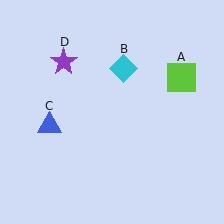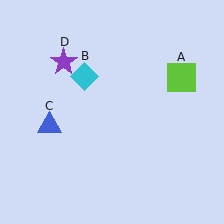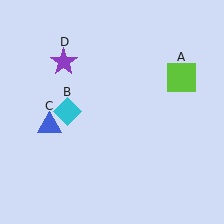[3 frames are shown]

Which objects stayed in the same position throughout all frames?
Lime square (object A) and blue triangle (object C) and purple star (object D) remained stationary.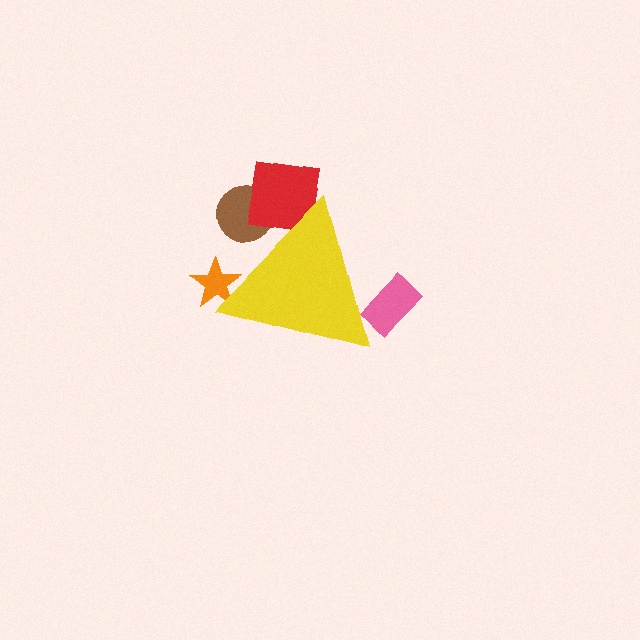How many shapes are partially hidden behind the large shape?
4 shapes are partially hidden.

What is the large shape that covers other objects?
A yellow triangle.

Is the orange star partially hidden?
Yes, the orange star is partially hidden behind the yellow triangle.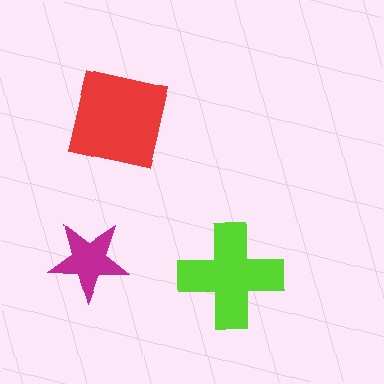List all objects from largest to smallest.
The red square, the lime cross, the magenta star.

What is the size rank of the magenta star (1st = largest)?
3rd.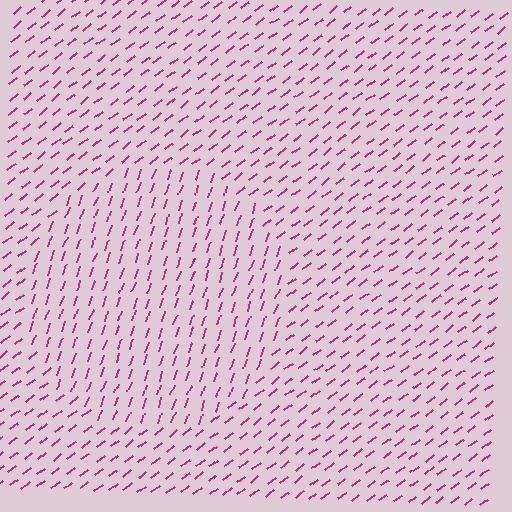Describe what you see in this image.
The image is filled with small magenta line segments. A circle region in the image has lines oriented differently from the surrounding lines, creating a visible texture boundary.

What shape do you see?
I see a circle.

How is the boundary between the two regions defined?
The boundary is defined purely by a change in line orientation (approximately 33 degrees difference). All lines are the same color and thickness.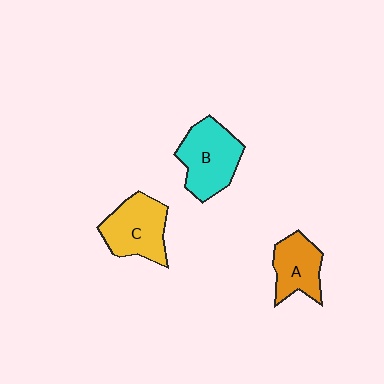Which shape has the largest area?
Shape B (cyan).